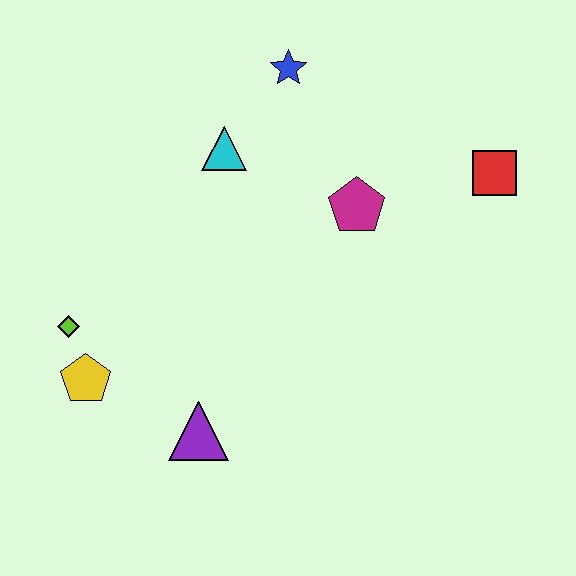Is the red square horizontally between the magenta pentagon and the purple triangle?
No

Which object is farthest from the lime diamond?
The red square is farthest from the lime diamond.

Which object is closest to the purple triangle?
The yellow pentagon is closest to the purple triangle.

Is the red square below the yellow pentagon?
No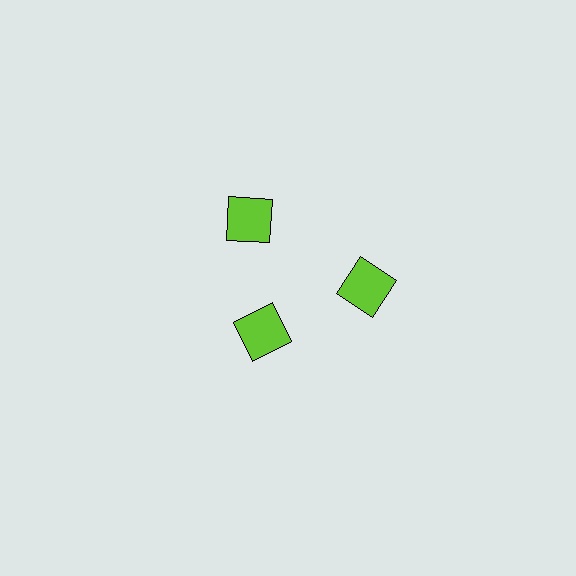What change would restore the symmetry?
The symmetry would be restored by moving it outward, back onto the ring so that all 3 squares sit at equal angles and equal distance from the center.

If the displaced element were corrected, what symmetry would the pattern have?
It would have 3-fold rotational symmetry — the pattern would map onto itself every 120 degrees.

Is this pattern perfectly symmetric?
No. The 3 lime squares are arranged in a ring, but one element near the 7 o'clock position is pulled inward toward the center, breaking the 3-fold rotational symmetry.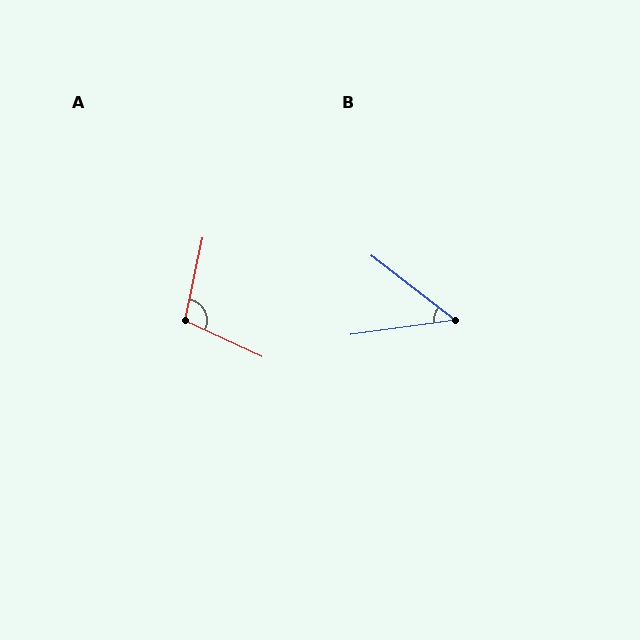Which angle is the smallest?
B, at approximately 45 degrees.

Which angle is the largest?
A, at approximately 103 degrees.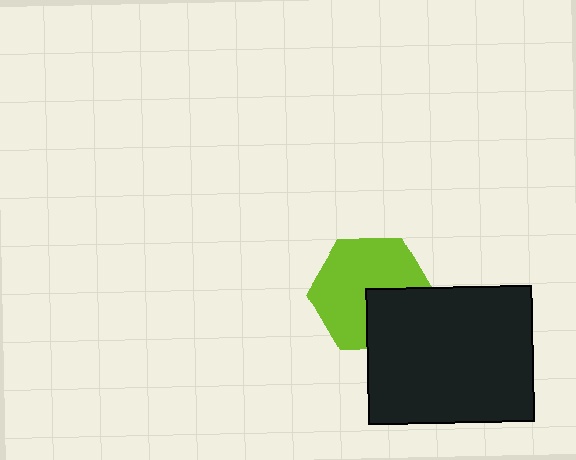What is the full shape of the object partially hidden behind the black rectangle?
The partially hidden object is a lime hexagon.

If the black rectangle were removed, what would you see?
You would see the complete lime hexagon.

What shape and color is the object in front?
The object in front is a black rectangle.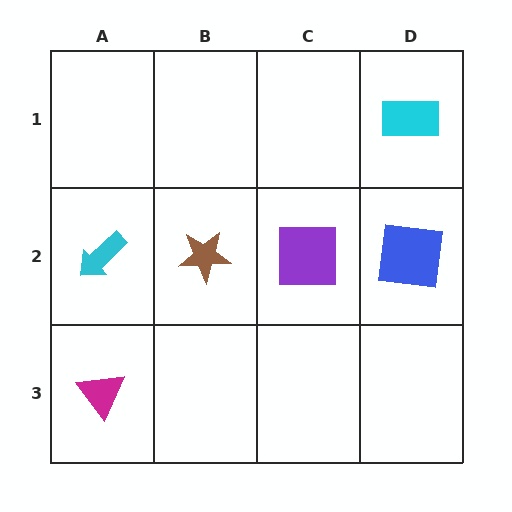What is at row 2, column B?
A brown star.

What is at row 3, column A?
A magenta triangle.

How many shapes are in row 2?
4 shapes.